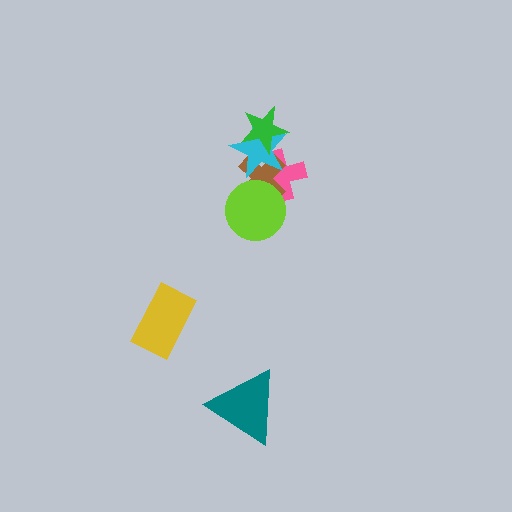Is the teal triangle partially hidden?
No, no other shape covers it.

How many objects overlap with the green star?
1 object overlaps with the green star.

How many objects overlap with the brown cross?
3 objects overlap with the brown cross.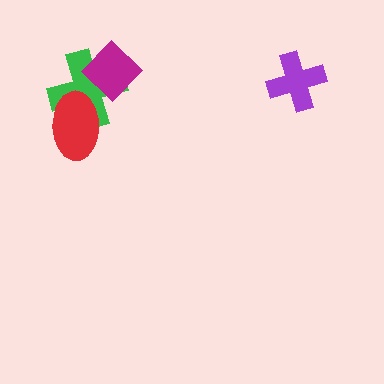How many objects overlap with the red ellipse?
1 object overlaps with the red ellipse.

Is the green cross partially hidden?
Yes, it is partially covered by another shape.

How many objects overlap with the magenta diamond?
1 object overlaps with the magenta diamond.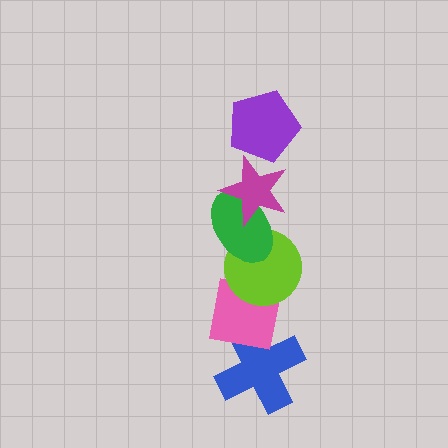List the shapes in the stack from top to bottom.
From top to bottom: the purple pentagon, the magenta star, the green ellipse, the lime circle, the pink square, the blue cross.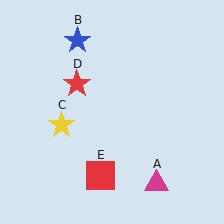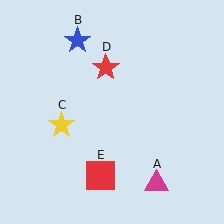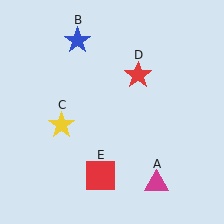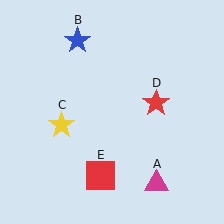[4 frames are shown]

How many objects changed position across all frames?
1 object changed position: red star (object D).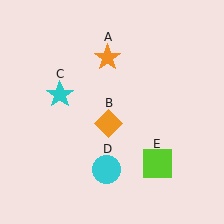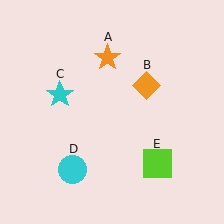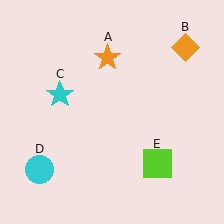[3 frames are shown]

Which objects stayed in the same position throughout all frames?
Orange star (object A) and cyan star (object C) and lime square (object E) remained stationary.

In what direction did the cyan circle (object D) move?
The cyan circle (object D) moved left.